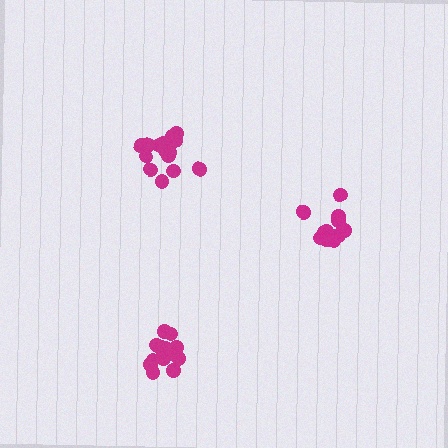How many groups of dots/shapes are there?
There are 3 groups.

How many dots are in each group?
Group 1: 18 dots, Group 2: 16 dots, Group 3: 13 dots (47 total).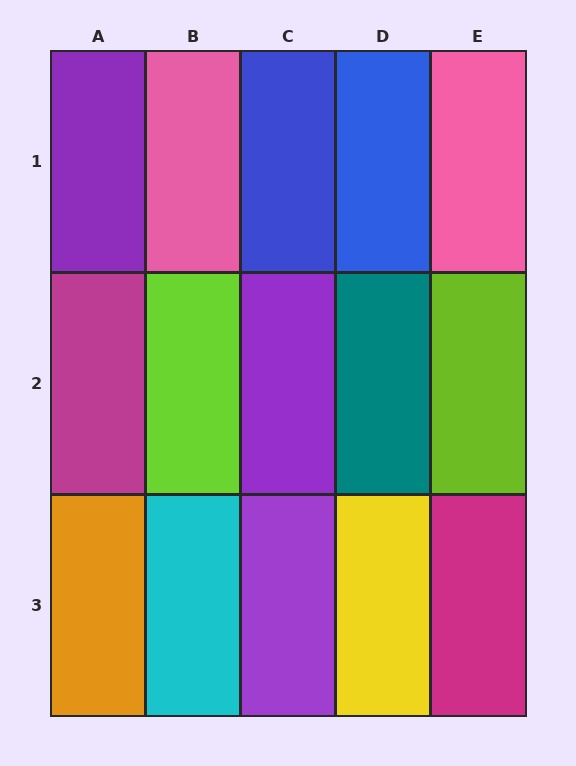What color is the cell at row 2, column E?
Lime.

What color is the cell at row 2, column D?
Teal.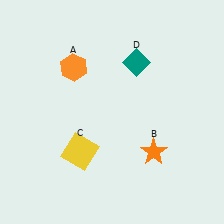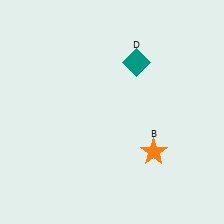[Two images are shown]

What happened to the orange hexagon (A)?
The orange hexagon (A) was removed in Image 2. It was in the top-left area of Image 1.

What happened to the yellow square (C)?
The yellow square (C) was removed in Image 2. It was in the bottom-left area of Image 1.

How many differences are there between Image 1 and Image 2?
There are 2 differences between the two images.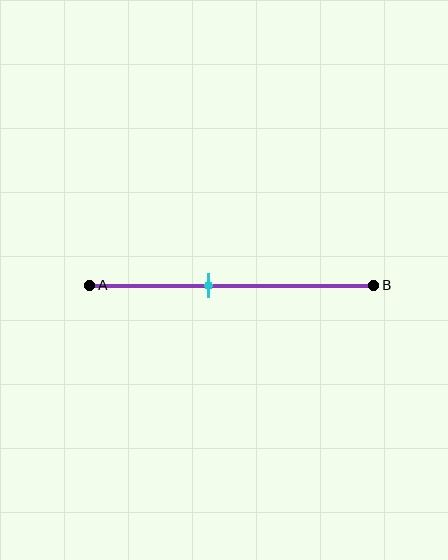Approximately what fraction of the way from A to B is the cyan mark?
The cyan mark is approximately 40% of the way from A to B.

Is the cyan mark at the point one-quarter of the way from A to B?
No, the mark is at about 40% from A, not at the 25% one-quarter point.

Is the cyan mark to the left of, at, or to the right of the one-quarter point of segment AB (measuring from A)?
The cyan mark is to the right of the one-quarter point of segment AB.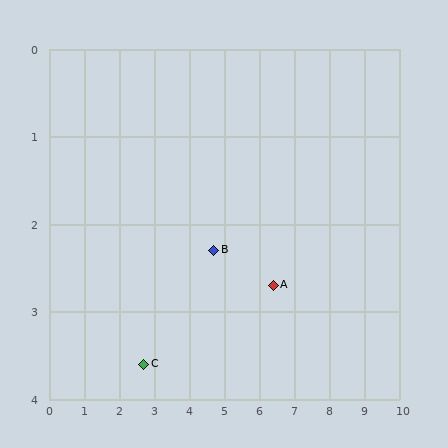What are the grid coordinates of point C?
Point C is at approximately (2.7, 3.6).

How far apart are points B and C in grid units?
Points B and C are about 2.4 grid units apart.